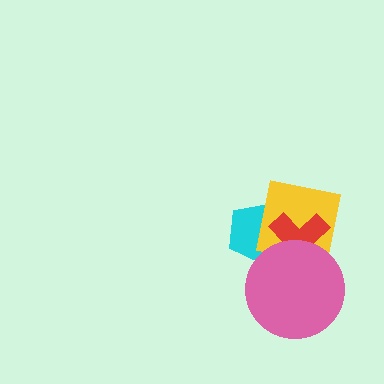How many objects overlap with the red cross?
3 objects overlap with the red cross.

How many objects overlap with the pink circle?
3 objects overlap with the pink circle.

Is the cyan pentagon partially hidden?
Yes, it is partially covered by another shape.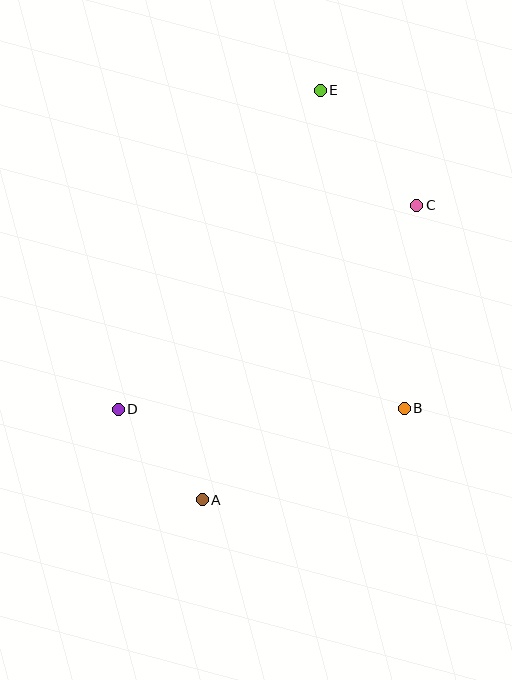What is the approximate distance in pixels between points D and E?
The distance between D and E is approximately 378 pixels.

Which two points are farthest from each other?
Points A and E are farthest from each other.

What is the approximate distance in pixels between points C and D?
The distance between C and D is approximately 362 pixels.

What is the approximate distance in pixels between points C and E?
The distance between C and E is approximately 150 pixels.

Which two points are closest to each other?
Points A and D are closest to each other.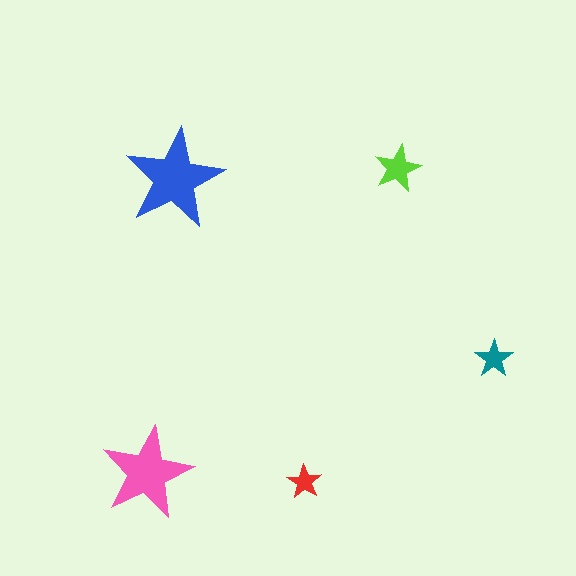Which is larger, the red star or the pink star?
The pink one.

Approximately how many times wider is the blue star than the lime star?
About 2 times wider.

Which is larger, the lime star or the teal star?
The lime one.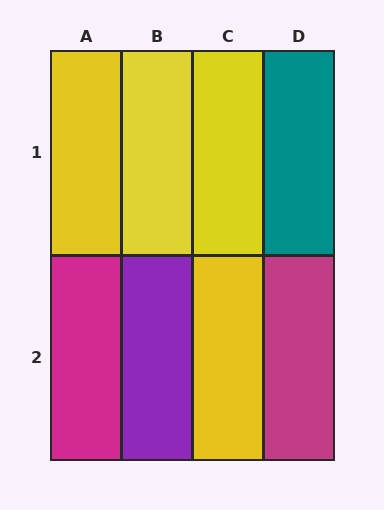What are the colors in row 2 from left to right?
Magenta, purple, yellow, magenta.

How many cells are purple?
1 cell is purple.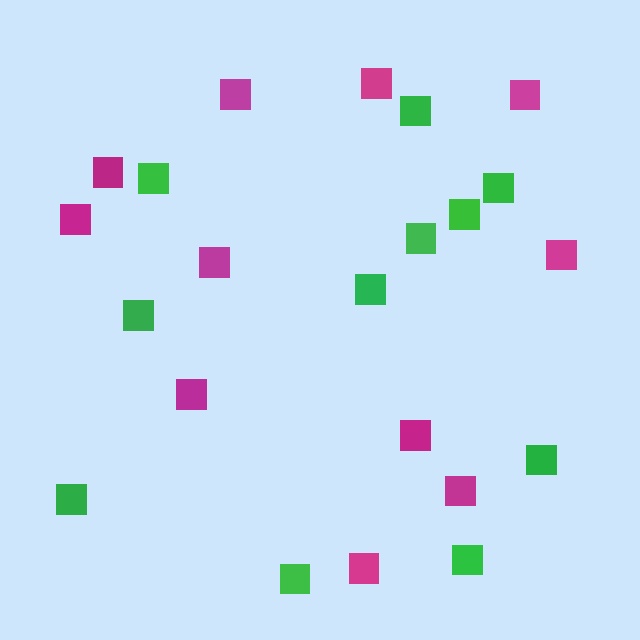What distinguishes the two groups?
There are 2 groups: one group of green squares (11) and one group of magenta squares (11).